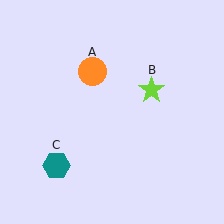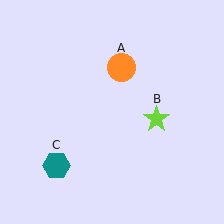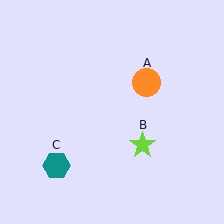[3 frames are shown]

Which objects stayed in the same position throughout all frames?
Teal hexagon (object C) remained stationary.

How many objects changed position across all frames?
2 objects changed position: orange circle (object A), lime star (object B).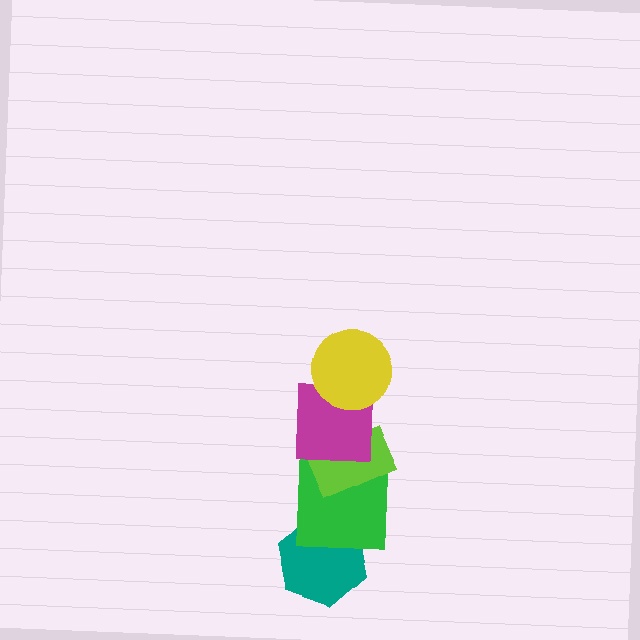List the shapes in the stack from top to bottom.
From top to bottom: the yellow circle, the magenta square, the lime rectangle, the green square, the teal hexagon.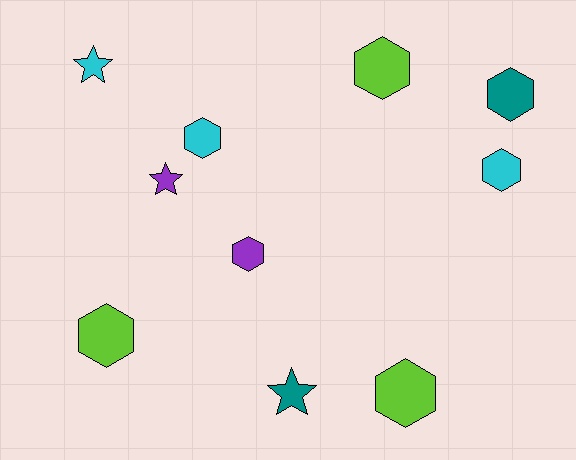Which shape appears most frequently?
Hexagon, with 7 objects.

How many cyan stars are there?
There is 1 cyan star.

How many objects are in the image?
There are 10 objects.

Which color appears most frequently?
Lime, with 3 objects.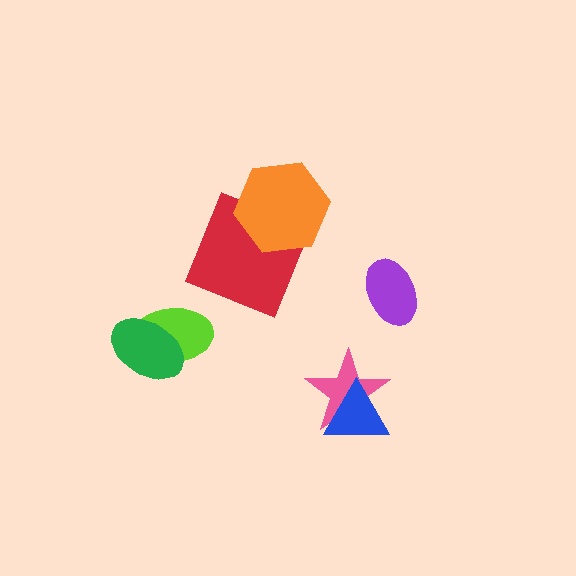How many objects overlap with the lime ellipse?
1 object overlaps with the lime ellipse.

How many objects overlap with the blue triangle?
1 object overlaps with the blue triangle.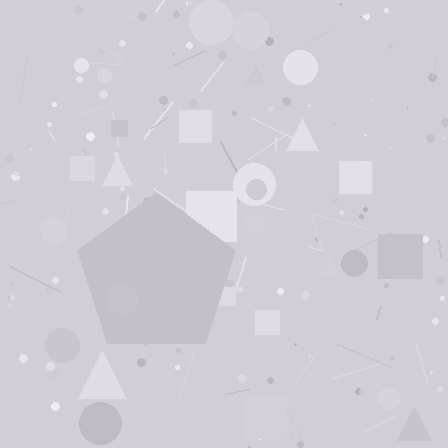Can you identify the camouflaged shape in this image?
The camouflaged shape is a pentagon.